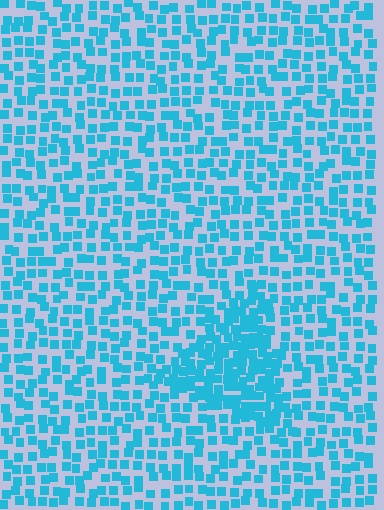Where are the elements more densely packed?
The elements are more densely packed inside the triangle boundary.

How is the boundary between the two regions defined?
The boundary is defined by a change in element density (approximately 2.0x ratio). All elements are the same color, size, and shape.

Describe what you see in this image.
The image contains small cyan elements arranged at two different densities. A triangle-shaped region is visible where the elements are more densely packed than the surrounding area.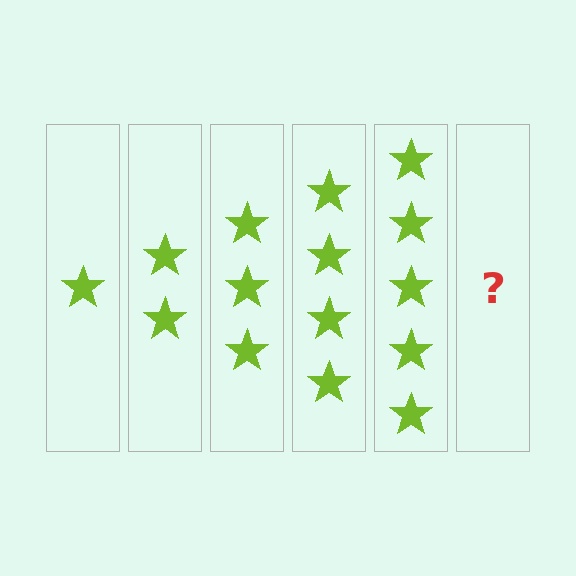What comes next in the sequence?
The next element should be 6 stars.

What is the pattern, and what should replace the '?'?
The pattern is that each step adds one more star. The '?' should be 6 stars.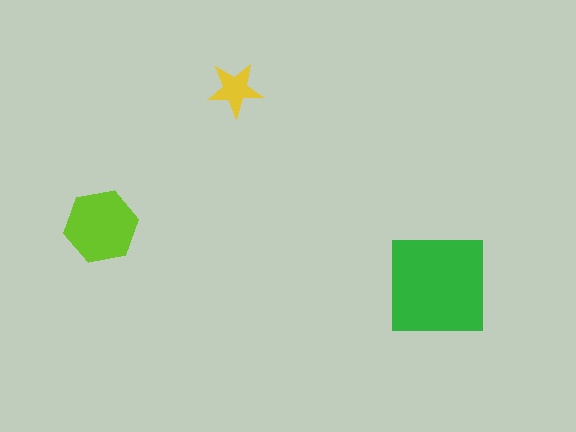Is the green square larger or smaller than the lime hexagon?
Larger.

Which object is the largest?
The green square.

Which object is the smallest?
The yellow star.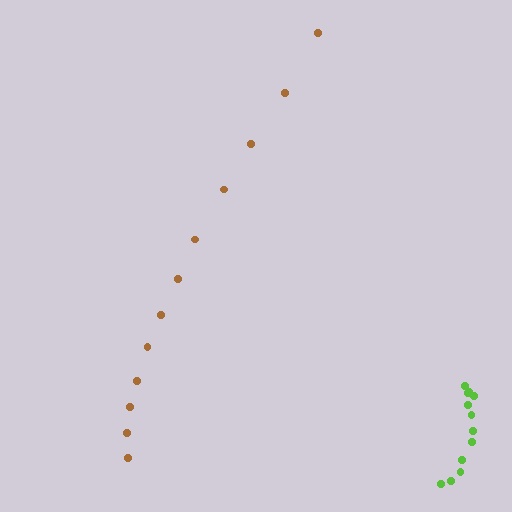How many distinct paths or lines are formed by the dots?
There are 2 distinct paths.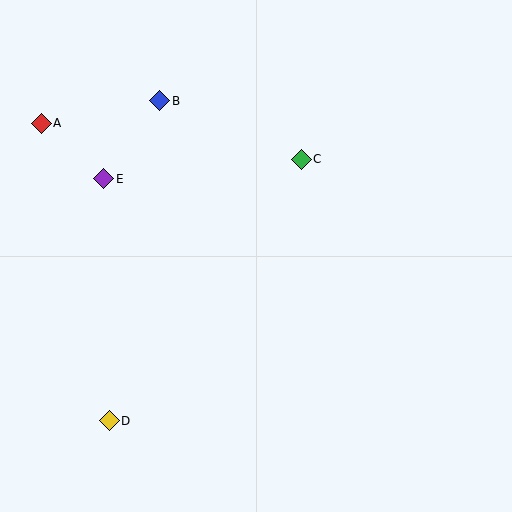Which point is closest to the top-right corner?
Point C is closest to the top-right corner.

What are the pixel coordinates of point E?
Point E is at (104, 179).